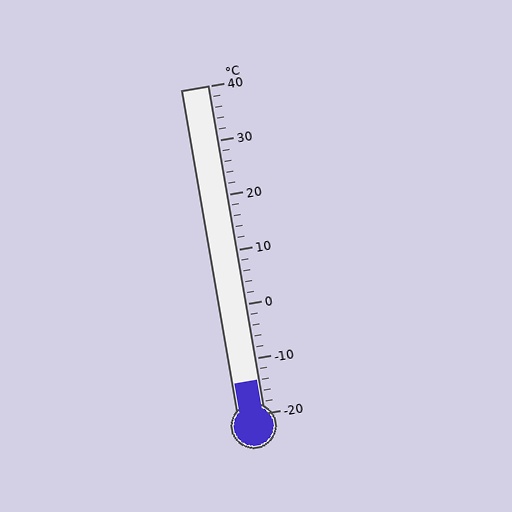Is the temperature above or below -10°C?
The temperature is below -10°C.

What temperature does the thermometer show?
The thermometer shows approximately -14°C.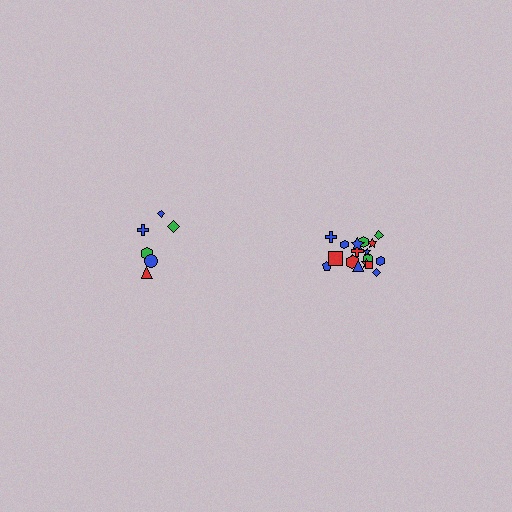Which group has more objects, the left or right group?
The right group.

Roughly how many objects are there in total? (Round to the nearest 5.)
Roughly 25 objects in total.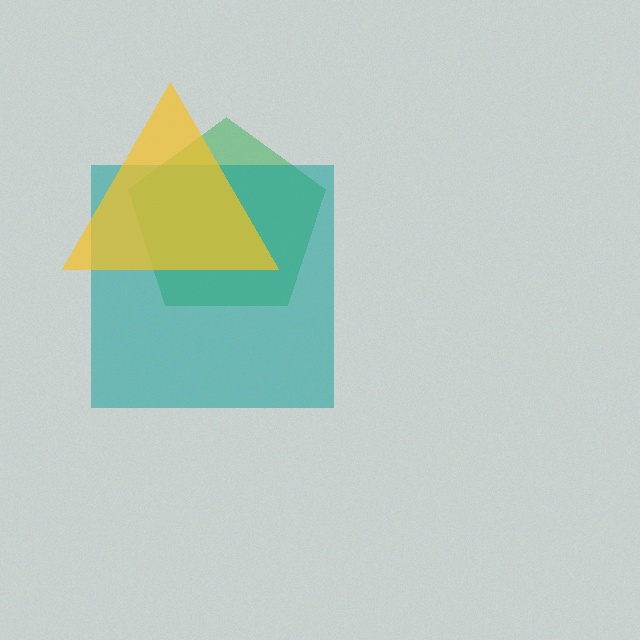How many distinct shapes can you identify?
There are 3 distinct shapes: a green pentagon, a teal square, a yellow triangle.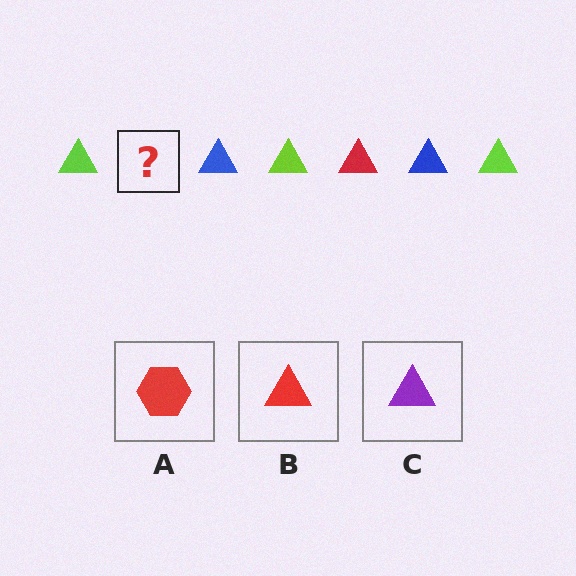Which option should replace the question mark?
Option B.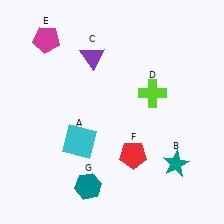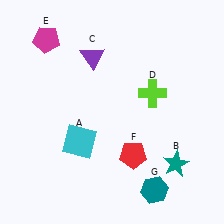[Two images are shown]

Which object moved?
The teal hexagon (G) moved right.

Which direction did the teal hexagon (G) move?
The teal hexagon (G) moved right.